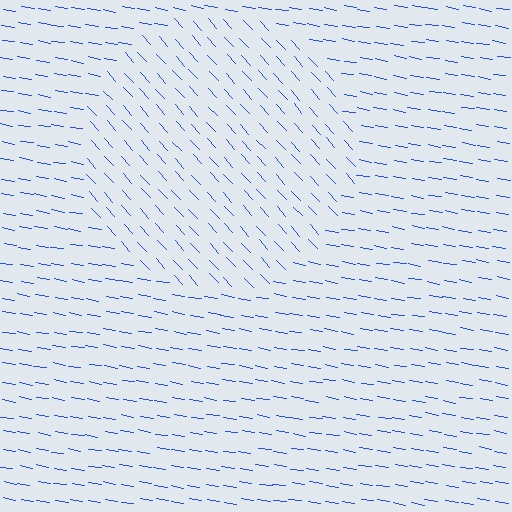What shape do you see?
I see a circle.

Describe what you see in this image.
The image is filled with small blue line segments. A circle region in the image has lines oriented differently from the surrounding lines, creating a visible texture boundary.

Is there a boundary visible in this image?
Yes, there is a texture boundary formed by a change in line orientation.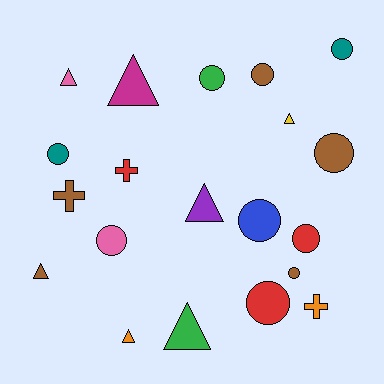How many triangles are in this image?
There are 7 triangles.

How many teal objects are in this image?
There are 2 teal objects.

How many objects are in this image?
There are 20 objects.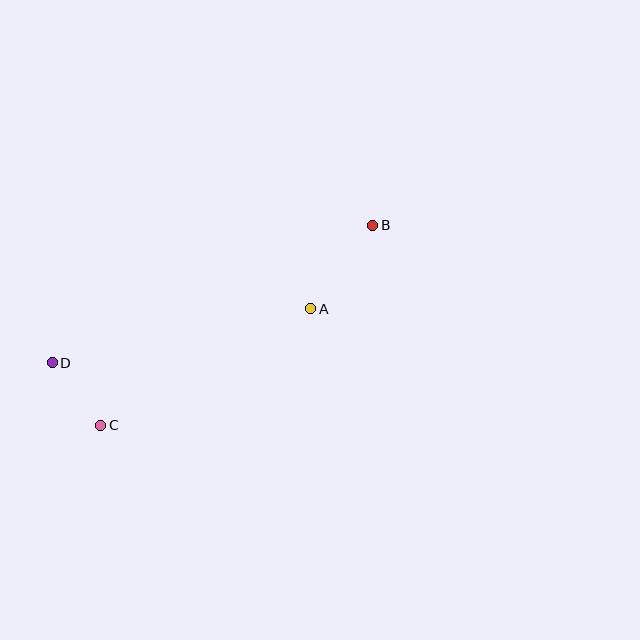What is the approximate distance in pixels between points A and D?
The distance between A and D is approximately 264 pixels.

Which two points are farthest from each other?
Points B and D are farthest from each other.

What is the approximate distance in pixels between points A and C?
The distance between A and C is approximately 240 pixels.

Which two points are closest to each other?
Points C and D are closest to each other.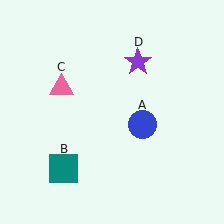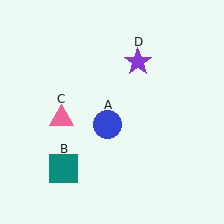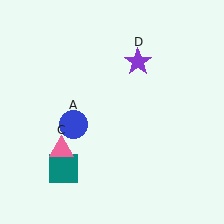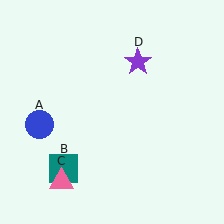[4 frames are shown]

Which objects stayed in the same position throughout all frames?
Teal square (object B) and purple star (object D) remained stationary.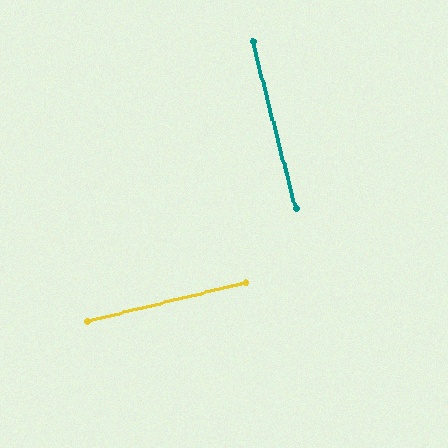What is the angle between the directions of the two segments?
Approximately 89 degrees.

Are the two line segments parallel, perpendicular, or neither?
Perpendicular — they meet at approximately 89°.